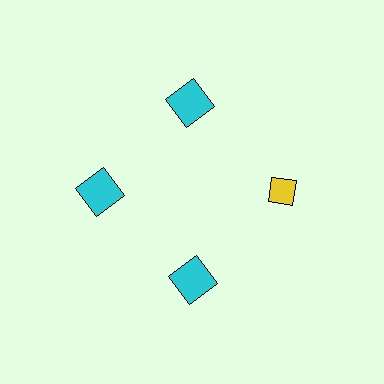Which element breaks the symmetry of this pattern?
The yellow diamond at roughly the 3 o'clock position breaks the symmetry. All other shapes are cyan squares.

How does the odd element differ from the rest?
It differs in both color (yellow instead of cyan) and shape (diamond instead of square).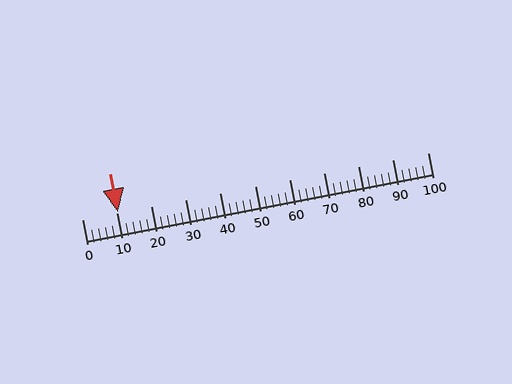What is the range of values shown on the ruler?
The ruler shows values from 0 to 100.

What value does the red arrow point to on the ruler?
The red arrow points to approximately 10.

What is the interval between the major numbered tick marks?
The major tick marks are spaced 10 units apart.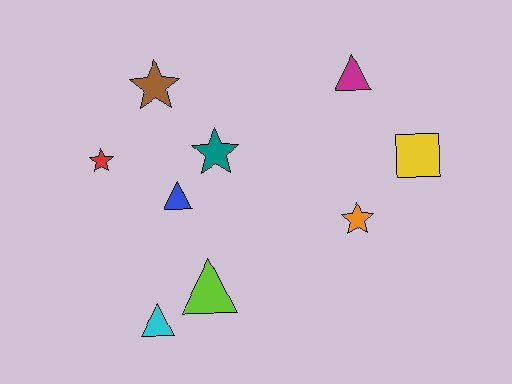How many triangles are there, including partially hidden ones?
There are 4 triangles.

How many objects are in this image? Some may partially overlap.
There are 9 objects.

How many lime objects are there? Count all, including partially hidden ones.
There is 1 lime object.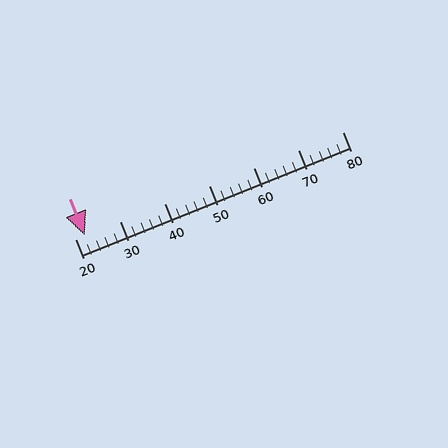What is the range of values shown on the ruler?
The ruler shows values from 20 to 80.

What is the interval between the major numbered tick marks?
The major tick marks are spaced 10 units apart.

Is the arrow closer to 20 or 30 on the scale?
The arrow is closer to 20.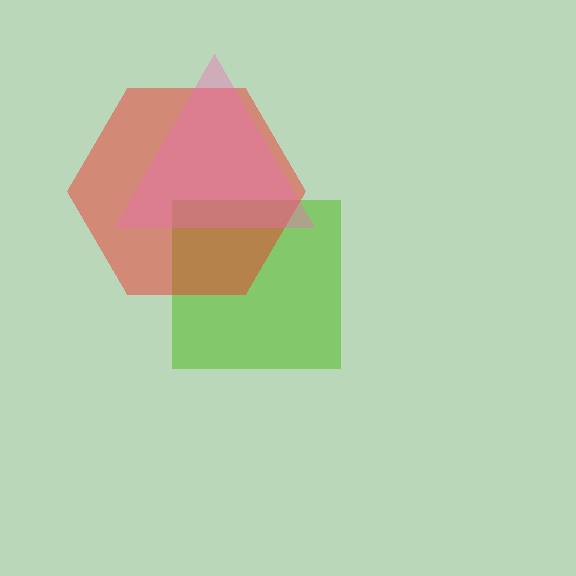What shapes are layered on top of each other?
The layered shapes are: a lime square, a red hexagon, a pink triangle.